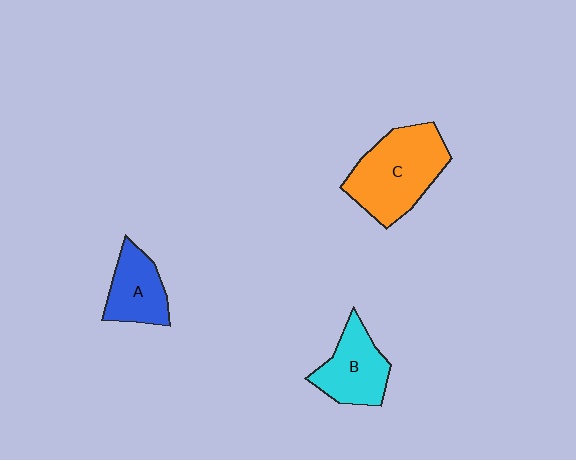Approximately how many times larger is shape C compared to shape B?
Approximately 1.5 times.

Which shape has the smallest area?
Shape A (blue).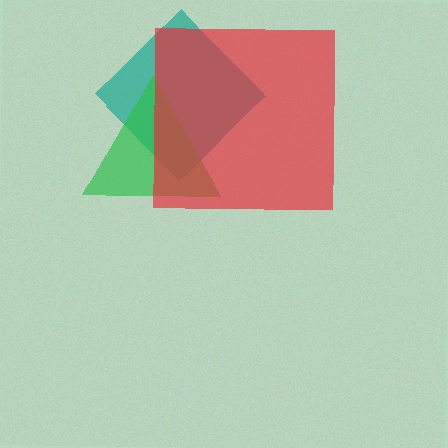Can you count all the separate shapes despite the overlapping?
Yes, there are 3 separate shapes.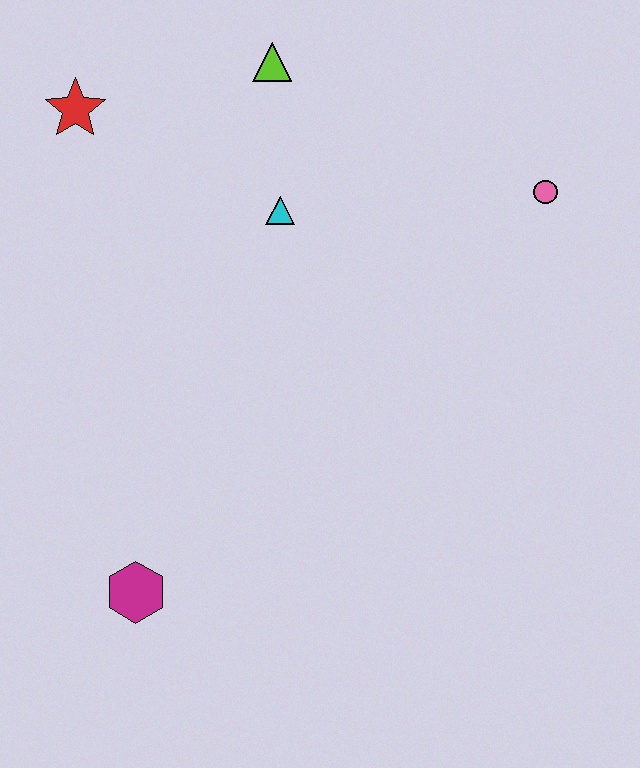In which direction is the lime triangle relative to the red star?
The lime triangle is to the right of the red star.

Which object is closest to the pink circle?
The cyan triangle is closest to the pink circle.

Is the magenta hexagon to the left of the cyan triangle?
Yes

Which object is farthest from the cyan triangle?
The magenta hexagon is farthest from the cyan triangle.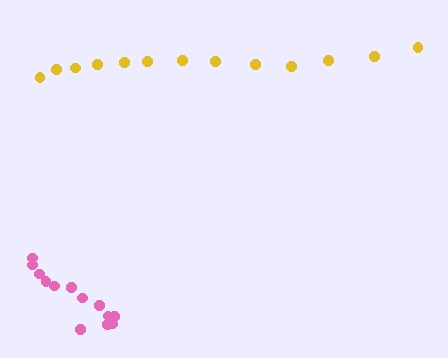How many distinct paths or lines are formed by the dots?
There are 2 distinct paths.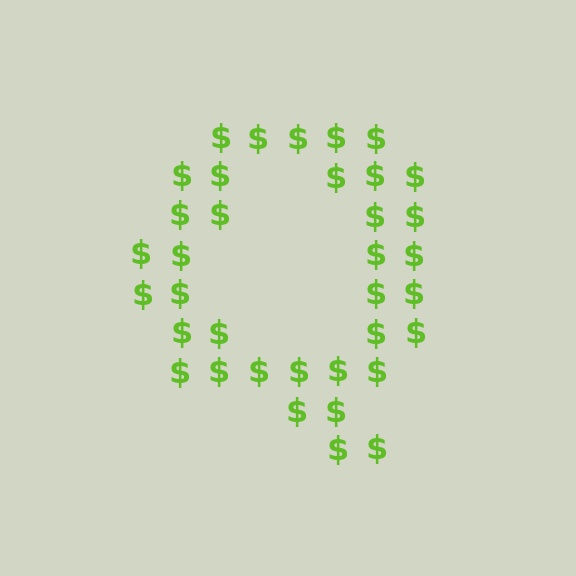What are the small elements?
The small elements are dollar signs.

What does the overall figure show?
The overall figure shows the letter Q.